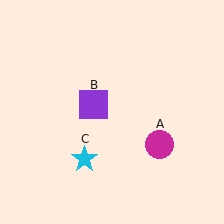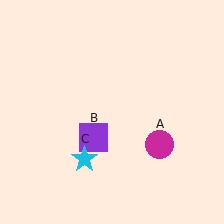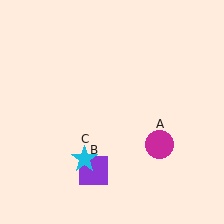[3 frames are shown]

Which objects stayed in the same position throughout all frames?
Magenta circle (object A) and cyan star (object C) remained stationary.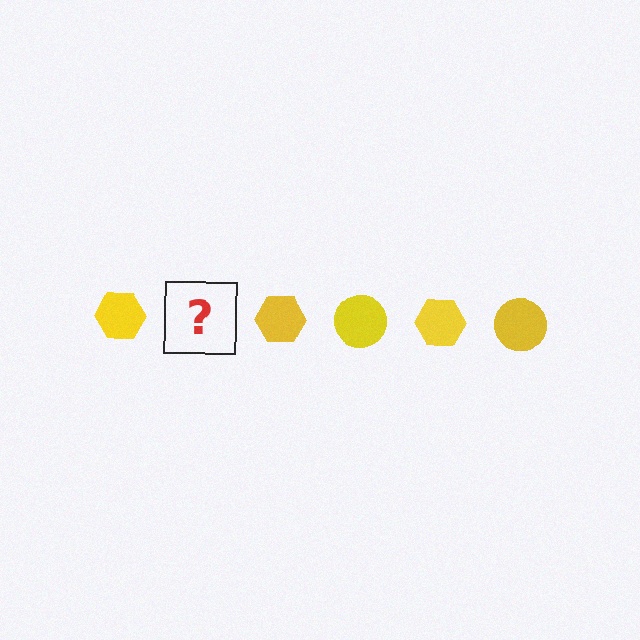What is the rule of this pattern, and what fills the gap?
The rule is that the pattern cycles through hexagon, circle shapes in yellow. The gap should be filled with a yellow circle.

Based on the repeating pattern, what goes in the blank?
The blank should be a yellow circle.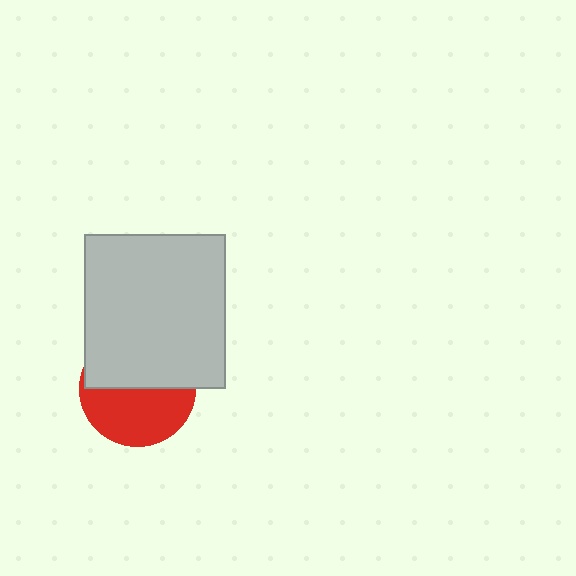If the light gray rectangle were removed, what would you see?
You would see the complete red circle.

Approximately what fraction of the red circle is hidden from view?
Roughly 50% of the red circle is hidden behind the light gray rectangle.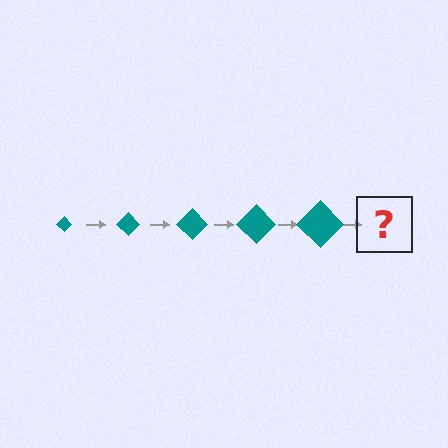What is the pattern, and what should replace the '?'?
The pattern is that the diamond gets progressively larger each step. The '?' should be a teal diamond, larger than the previous one.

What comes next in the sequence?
The next element should be a teal diamond, larger than the previous one.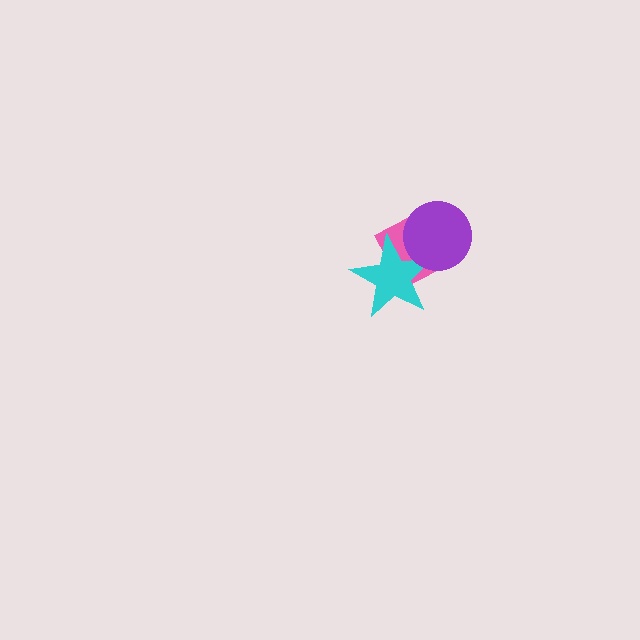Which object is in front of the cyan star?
The purple circle is in front of the cyan star.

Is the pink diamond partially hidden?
Yes, it is partially covered by another shape.